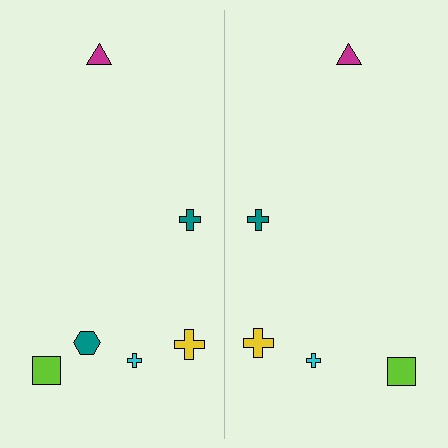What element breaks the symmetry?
A teal hexagon is missing from the right side.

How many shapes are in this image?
There are 11 shapes in this image.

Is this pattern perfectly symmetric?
No, the pattern is not perfectly symmetric. A teal hexagon is missing from the right side.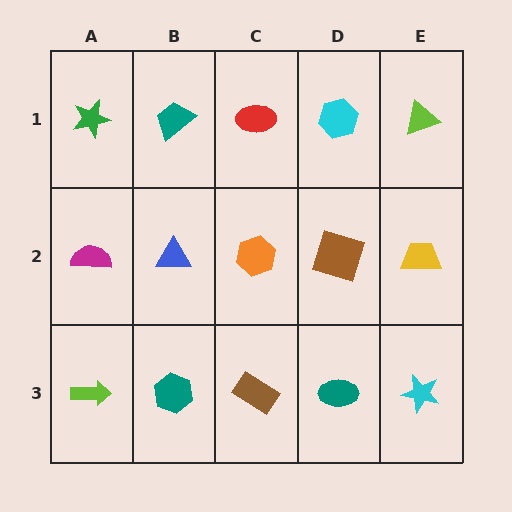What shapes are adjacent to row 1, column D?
A brown square (row 2, column D), a red ellipse (row 1, column C), a lime triangle (row 1, column E).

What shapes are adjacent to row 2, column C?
A red ellipse (row 1, column C), a brown rectangle (row 3, column C), a blue triangle (row 2, column B), a brown square (row 2, column D).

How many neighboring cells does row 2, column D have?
4.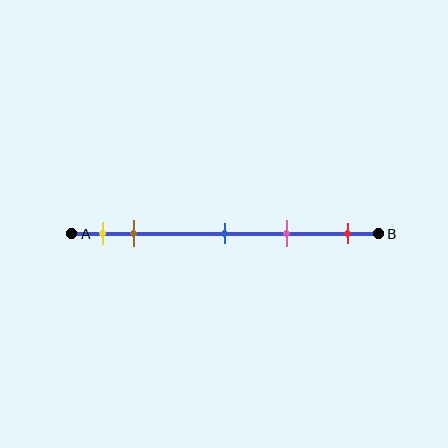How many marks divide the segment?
There are 5 marks dividing the segment.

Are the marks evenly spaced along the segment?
No, the marks are not evenly spaced.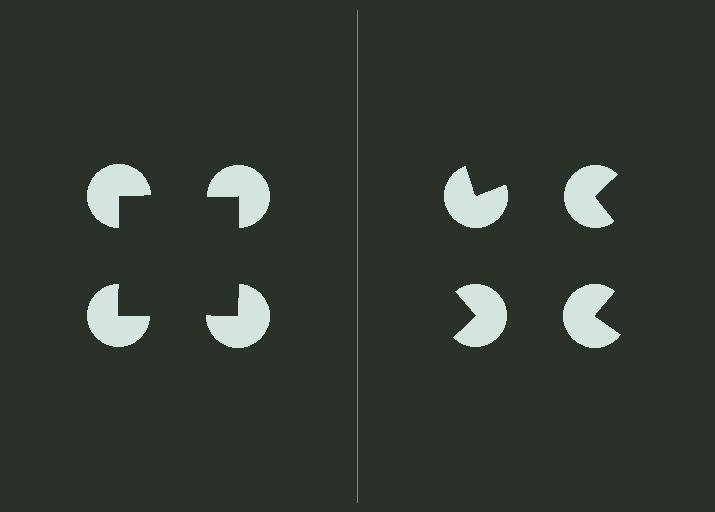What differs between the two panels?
The pac-man discs are positioned identically on both sides; only the wedge orientations differ. On the left they align to a square; on the right they are misaligned.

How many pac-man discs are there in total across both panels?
8 — 4 on each side.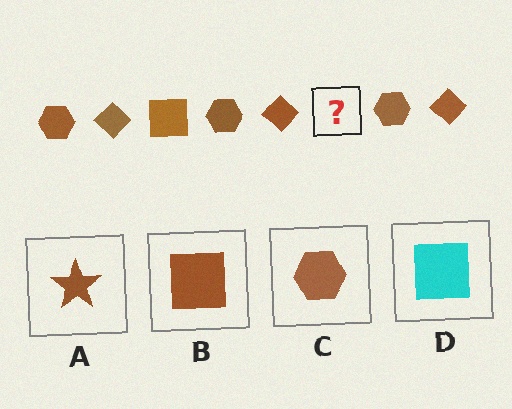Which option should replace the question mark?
Option B.